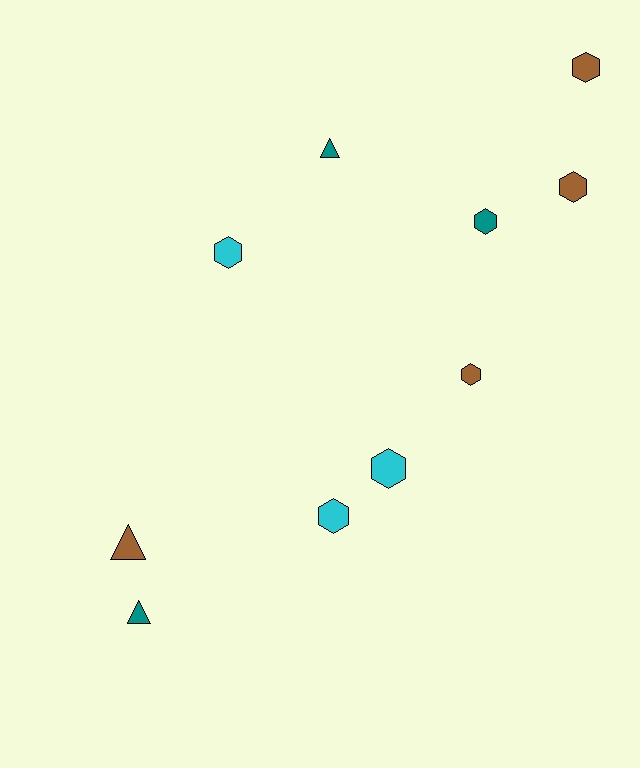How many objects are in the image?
There are 10 objects.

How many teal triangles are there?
There are 2 teal triangles.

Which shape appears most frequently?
Hexagon, with 7 objects.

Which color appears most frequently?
Brown, with 4 objects.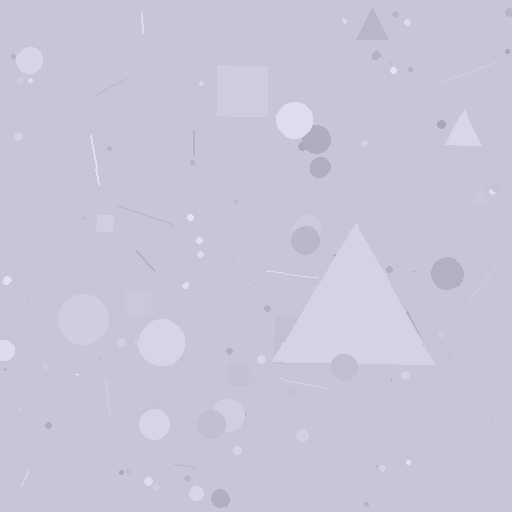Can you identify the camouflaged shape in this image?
The camouflaged shape is a triangle.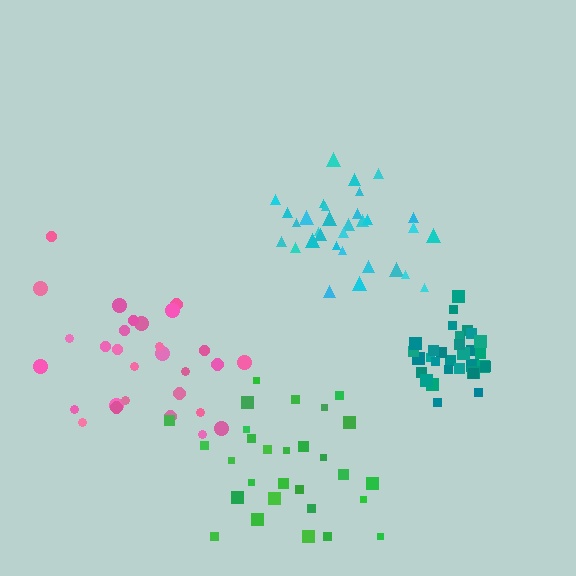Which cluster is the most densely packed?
Teal.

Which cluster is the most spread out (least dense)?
Green.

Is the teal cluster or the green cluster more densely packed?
Teal.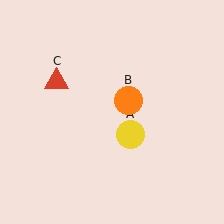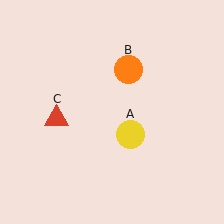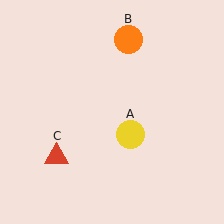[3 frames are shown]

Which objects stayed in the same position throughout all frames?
Yellow circle (object A) remained stationary.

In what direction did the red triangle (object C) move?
The red triangle (object C) moved down.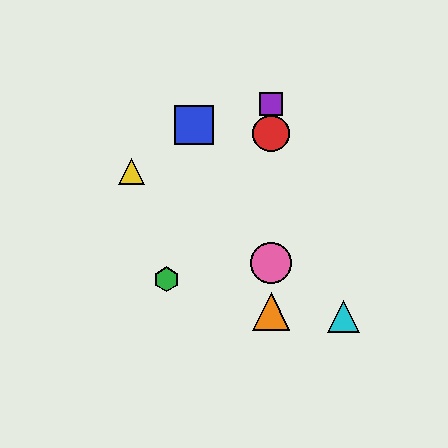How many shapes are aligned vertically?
4 shapes (the red circle, the purple square, the orange triangle, the pink circle) are aligned vertically.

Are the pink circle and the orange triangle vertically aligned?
Yes, both are at x≈271.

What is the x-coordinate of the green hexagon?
The green hexagon is at x≈167.